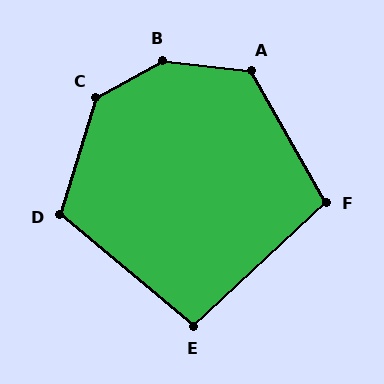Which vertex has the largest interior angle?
B, at approximately 144 degrees.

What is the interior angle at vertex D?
Approximately 113 degrees (obtuse).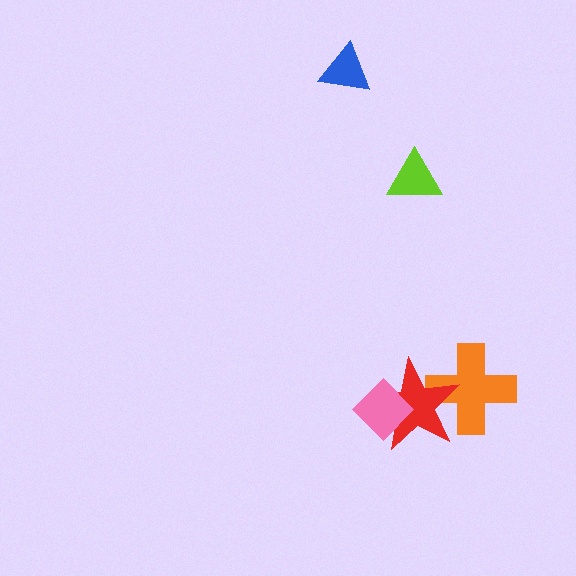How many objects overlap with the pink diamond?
1 object overlaps with the pink diamond.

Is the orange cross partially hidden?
Yes, it is partially covered by another shape.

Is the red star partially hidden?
Yes, it is partially covered by another shape.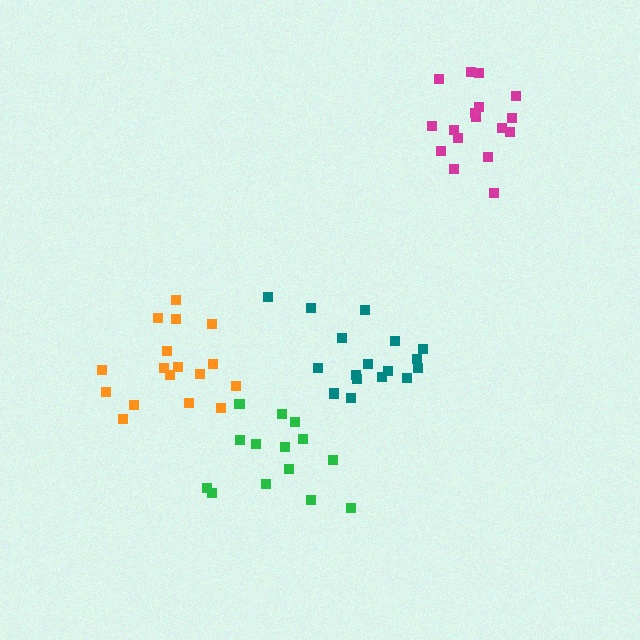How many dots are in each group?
Group 1: 18 dots, Group 2: 17 dots, Group 3: 14 dots, Group 4: 17 dots (66 total).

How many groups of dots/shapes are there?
There are 4 groups.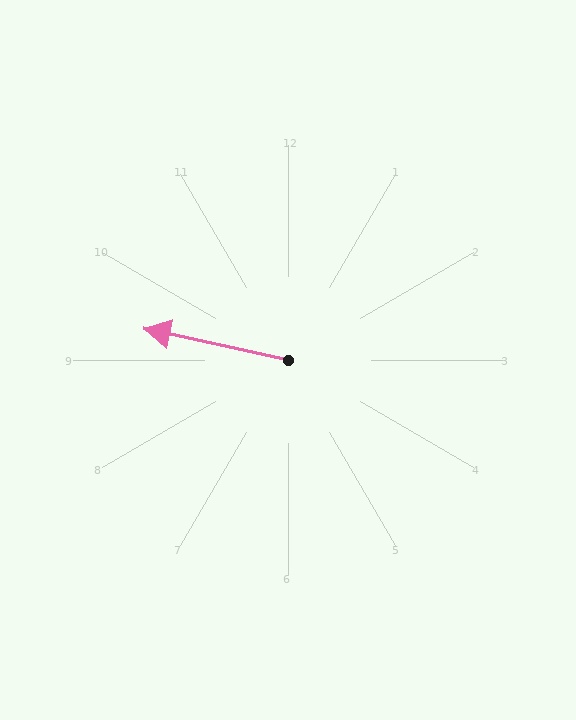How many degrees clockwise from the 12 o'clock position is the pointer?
Approximately 282 degrees.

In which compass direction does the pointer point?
West.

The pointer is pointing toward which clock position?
Roughly 9 o'clock.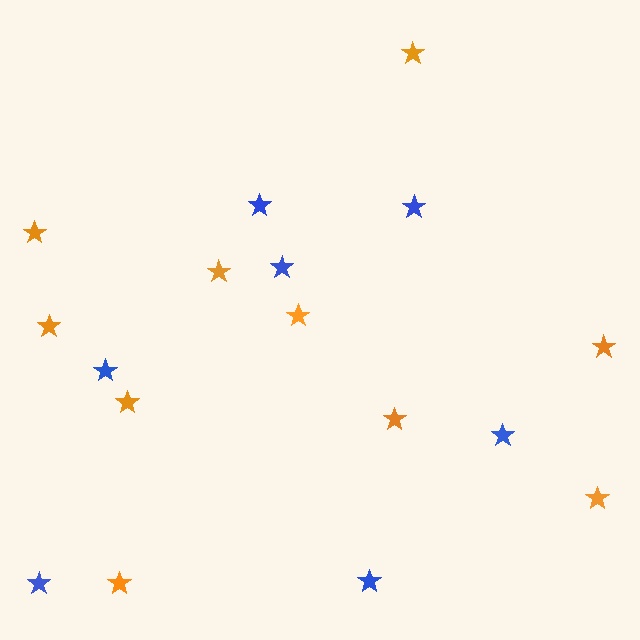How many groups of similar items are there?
There are 2 groups: one group of orange stars (10) and one group of blue stars (7).